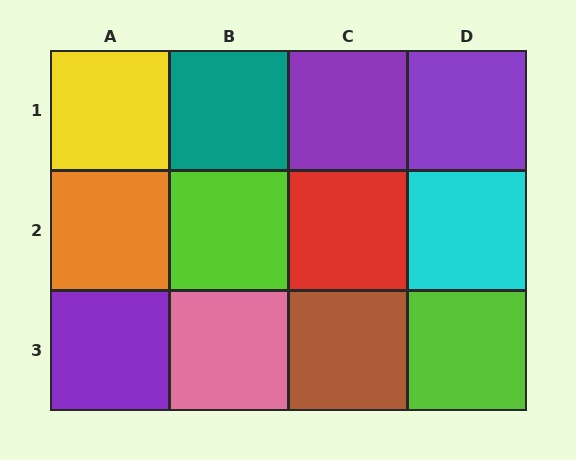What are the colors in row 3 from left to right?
Purple, pink, brown, lime.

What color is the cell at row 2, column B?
Lime.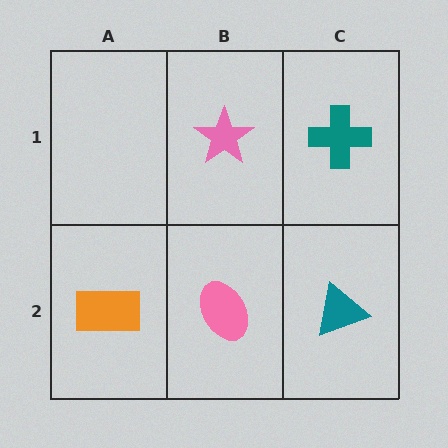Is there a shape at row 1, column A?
No, that cell is empty.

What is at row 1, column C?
A teal cross.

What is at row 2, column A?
An orange rectangle.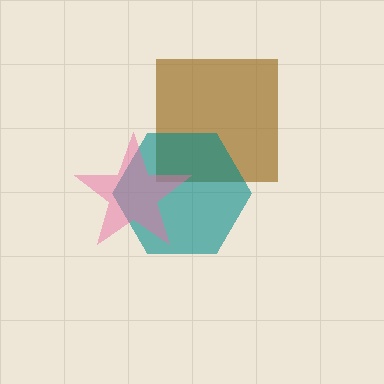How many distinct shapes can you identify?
There are 3 distinct shapes: a brown square, a teal hexagon, a pink star.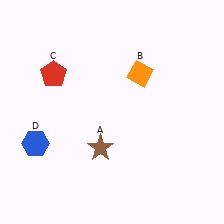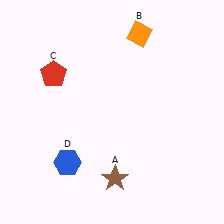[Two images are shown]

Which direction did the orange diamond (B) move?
The orange diamond (B) moved up.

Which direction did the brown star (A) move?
The brown star (A) moved down.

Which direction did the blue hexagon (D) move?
The blue hexagon (D) moved right.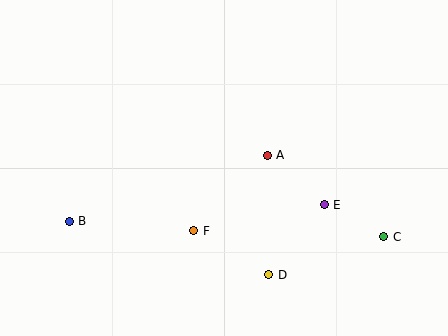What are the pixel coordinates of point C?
Point C is at (384, 237).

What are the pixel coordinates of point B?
Point B is at (69, 221).